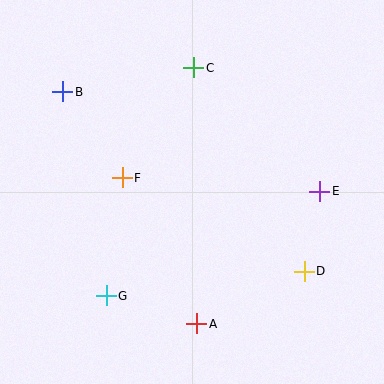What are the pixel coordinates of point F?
Point F is at (122, 178).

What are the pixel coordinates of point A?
Point A is at (197, 324).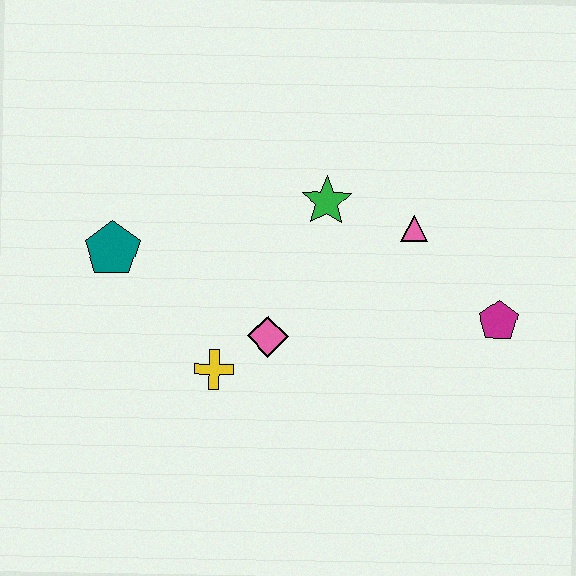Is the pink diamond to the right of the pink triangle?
No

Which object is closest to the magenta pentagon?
The pink triangle is closest to the magenta pentagon.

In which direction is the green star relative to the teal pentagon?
The green star is to the right of the teal pentagon.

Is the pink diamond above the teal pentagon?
No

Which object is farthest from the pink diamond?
The magenta pentagon is farthest from the pink diamond.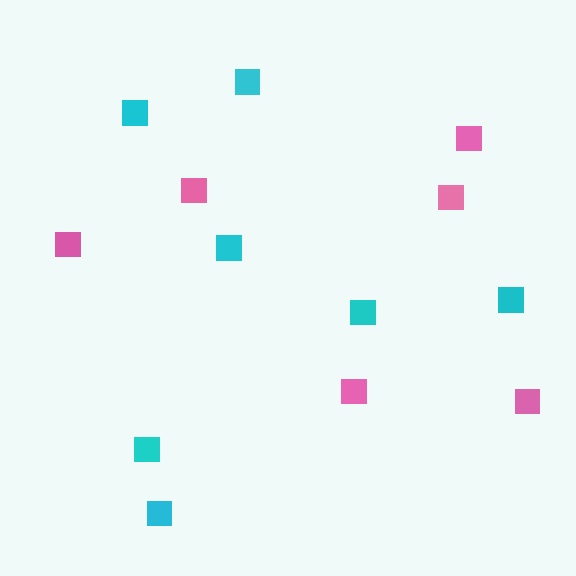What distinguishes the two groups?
There are 2 groups: one group of pink squares (6) and one group of cyan squares (7).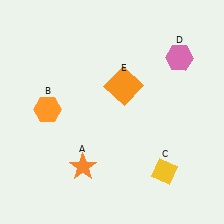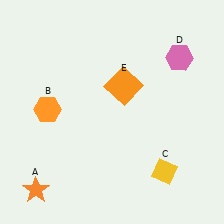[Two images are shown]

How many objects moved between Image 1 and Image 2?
1 object moved between the two images.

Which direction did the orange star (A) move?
The orange star (A) moved left.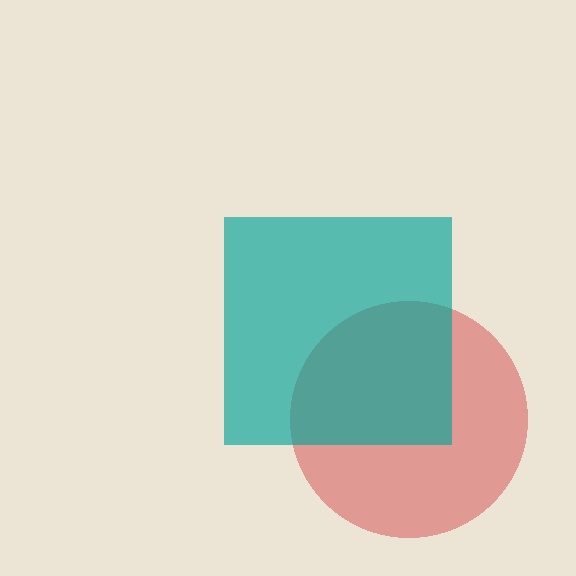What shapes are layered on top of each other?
The layered shapes are: a red circle, a teal square.